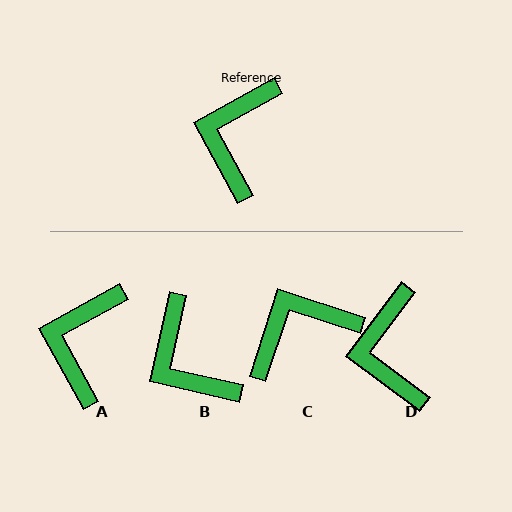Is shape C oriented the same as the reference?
No, it is off by about 47 degrees.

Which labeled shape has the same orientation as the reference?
A.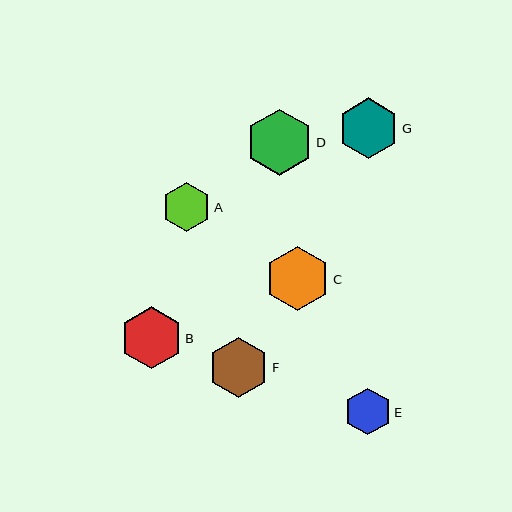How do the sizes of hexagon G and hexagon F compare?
Hexagon G and hexagon F are approximately the same size.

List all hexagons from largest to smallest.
From largest to smallest: D, C, B, G, F, A, E.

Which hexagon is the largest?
Hexagon D is the largest with a size of approximately 66 pixels.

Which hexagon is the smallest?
Hexagon E is the smallest with a size of approximately 47 pixels.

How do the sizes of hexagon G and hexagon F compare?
Hexagon G and hexagon F are approximately the same size.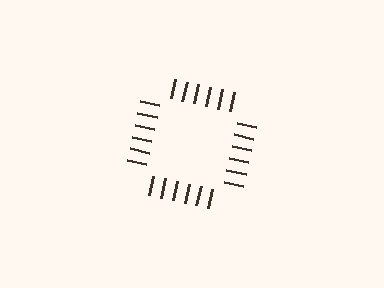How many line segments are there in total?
24 — 6 along each of the 4 edges.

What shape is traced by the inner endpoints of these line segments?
An illusory square — the line segments terminate on its edges but no continuous stroke is drawn.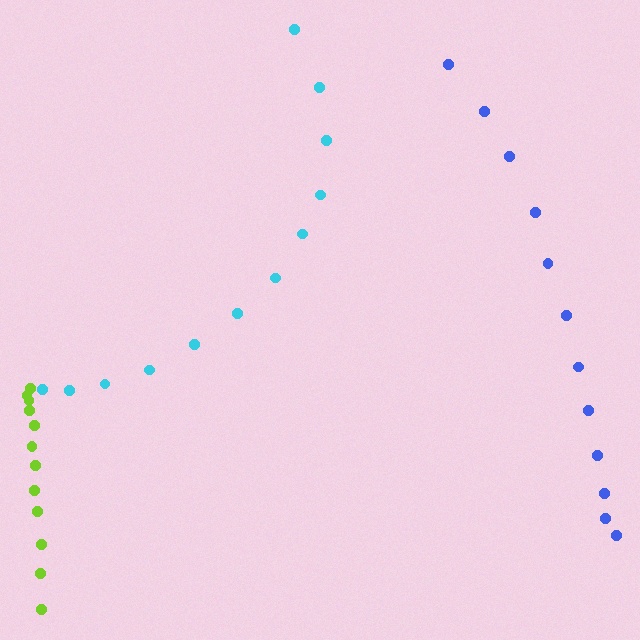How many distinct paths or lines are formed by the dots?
There are 3 distinct paths.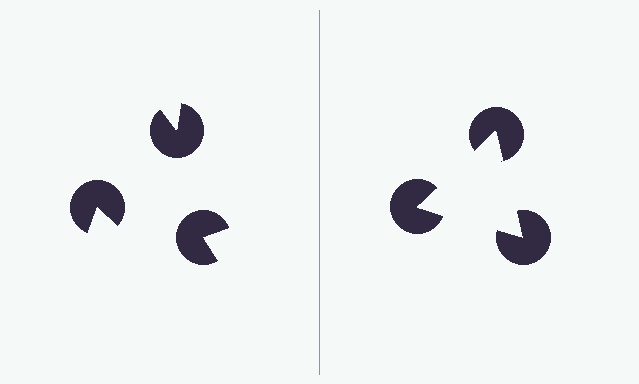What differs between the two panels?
The pac-man discs are positioned identically on both sides; only the wedge orientations differ. On the right they align to a triangle; on the left they are misaligned.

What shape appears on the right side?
An illusory triangle.